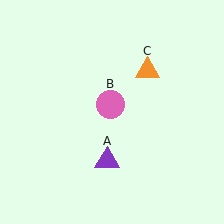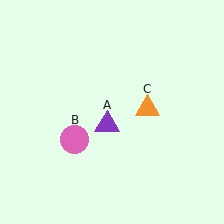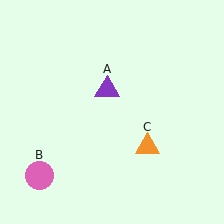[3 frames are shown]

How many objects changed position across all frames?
3 objects changed position: purple triangle (object A), pink circle (object B), orange triangle (object C).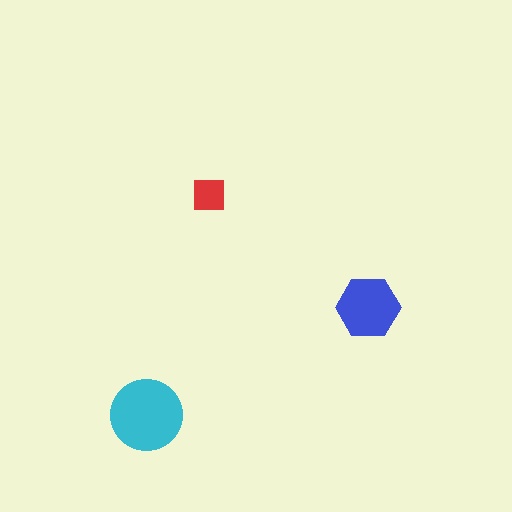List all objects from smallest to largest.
The red square, the blue hexagon, the cyan circle.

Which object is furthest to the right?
The blue hexagon is rightmost.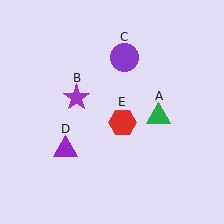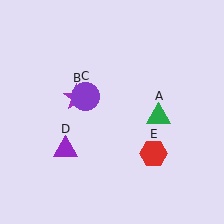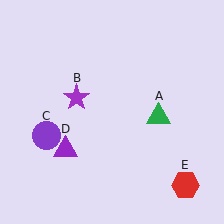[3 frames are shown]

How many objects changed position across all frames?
2 objects changed position: purple circle (object C), red hexagon (object E).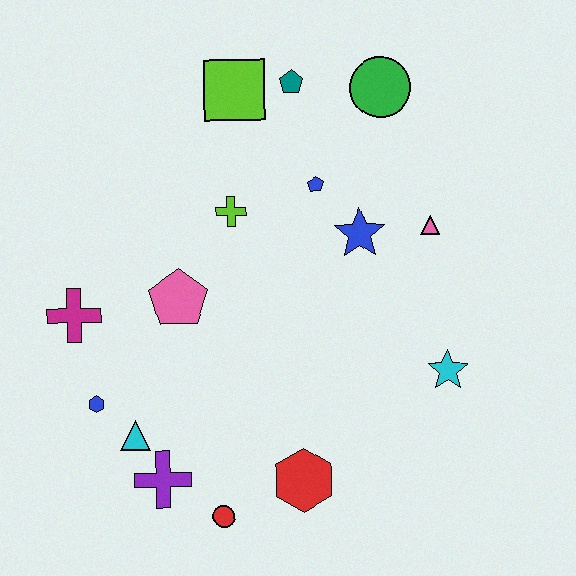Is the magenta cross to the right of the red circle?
No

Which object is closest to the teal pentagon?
The lime square is closest to the teal pentagon.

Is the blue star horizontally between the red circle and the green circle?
Yes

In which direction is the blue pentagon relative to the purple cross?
The blue pentagon is above the purple cross.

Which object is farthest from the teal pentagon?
The red circle is farthest from the teal pentagon.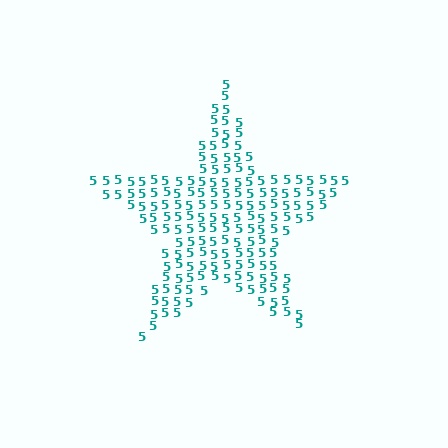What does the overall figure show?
The overall figure shows a star.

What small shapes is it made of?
It is made of small digit 5's.